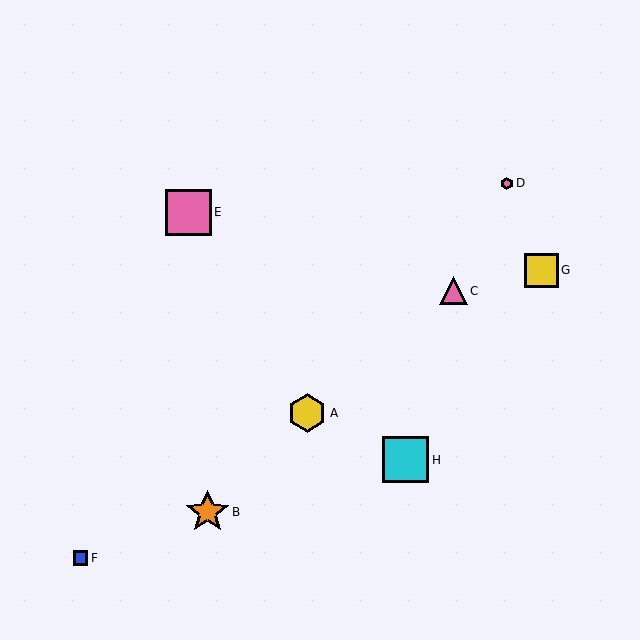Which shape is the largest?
The cyan square (labeled H) is the largest.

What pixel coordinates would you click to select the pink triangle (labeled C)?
Click at (454, 291) to select the pink triangle C.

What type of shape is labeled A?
Shape A is a yellow hexagon.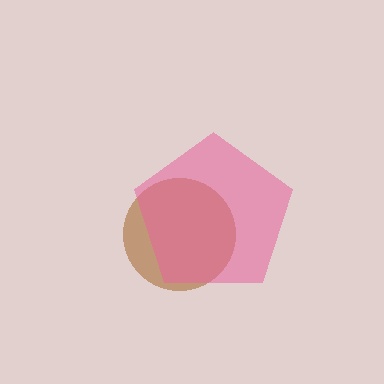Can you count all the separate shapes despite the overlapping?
Yes, there are 2 separate shapes.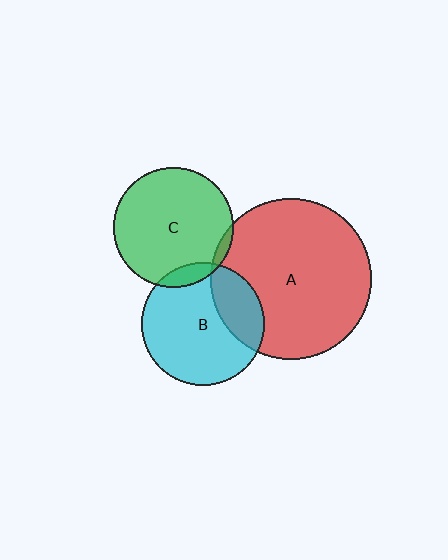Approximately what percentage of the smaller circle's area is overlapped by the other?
Approximately 5%.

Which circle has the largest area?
Circle A (red).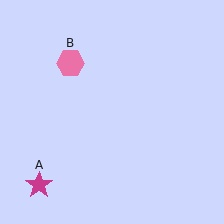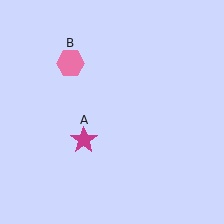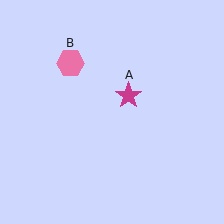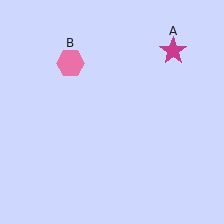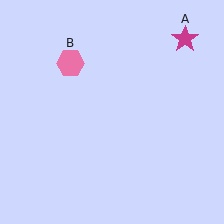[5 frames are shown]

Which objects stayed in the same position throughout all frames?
Pink hexagon (object B) remained stationary.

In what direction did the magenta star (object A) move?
The magenta star (object A) moved up and to the right.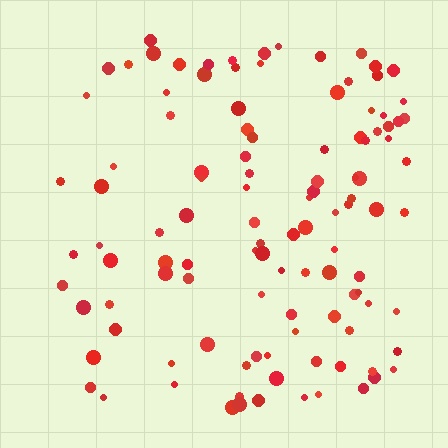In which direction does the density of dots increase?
From left to right, with the right side densest.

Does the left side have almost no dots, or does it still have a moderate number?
Still a moderate number, just noticeably fewer than the right.